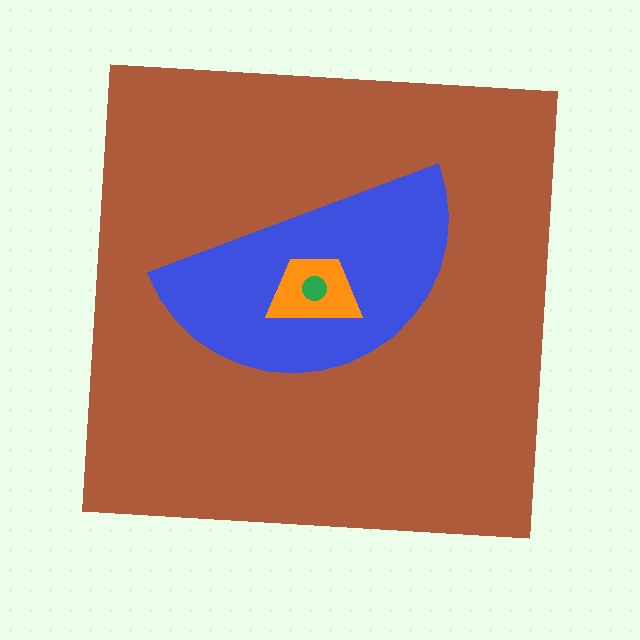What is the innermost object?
The green circle.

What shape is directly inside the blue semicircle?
The orange trapezoid.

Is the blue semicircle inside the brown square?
Yes.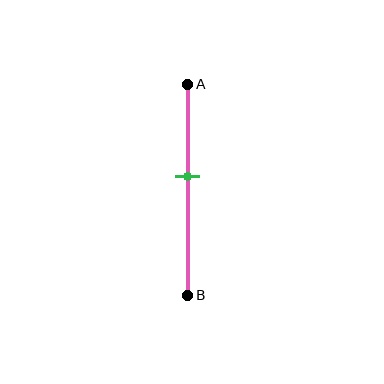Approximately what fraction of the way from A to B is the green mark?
The green mark is approximately 45% of the way from A to B.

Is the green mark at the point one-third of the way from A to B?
No, the mark is at about 45% from A, not at the 33% one-third point.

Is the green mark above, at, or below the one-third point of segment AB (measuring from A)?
The green mark is below the one-third point of segment AB.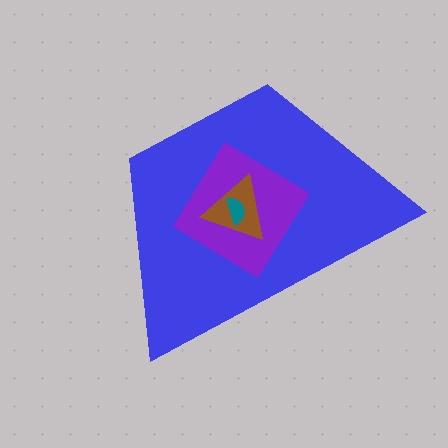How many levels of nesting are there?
4.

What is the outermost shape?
The blue trapezoid.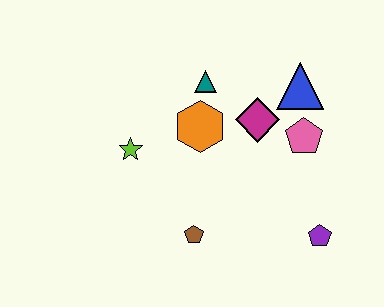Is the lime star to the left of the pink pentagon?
Yes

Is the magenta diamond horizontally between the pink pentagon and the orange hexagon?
Yes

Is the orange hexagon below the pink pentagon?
No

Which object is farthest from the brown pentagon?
The blue triangle is farthest from the brown pentagon.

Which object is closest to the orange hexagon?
The teal triangle is closest to the orange hexagon.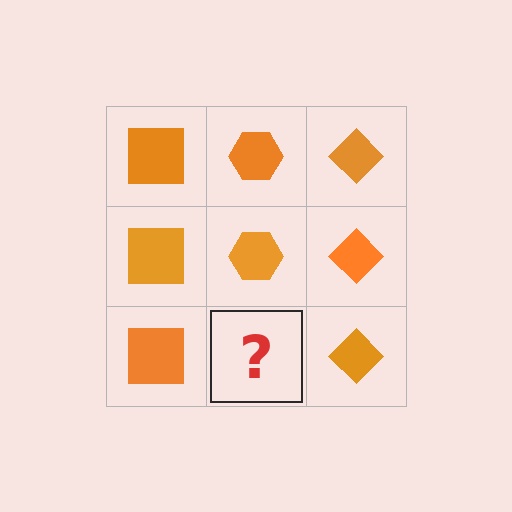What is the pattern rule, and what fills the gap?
The rule is that each column has a consistent shape. The gap should be filled with an orange hexagon.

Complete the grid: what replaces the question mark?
The question mark should be replaced with an orange hexagon.